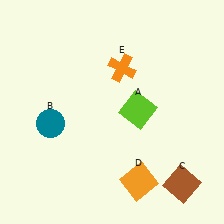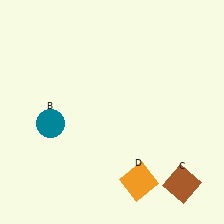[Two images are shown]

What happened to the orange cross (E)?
The orange cross (E) was removed in Image 2. It was in the top-right area of Image 1.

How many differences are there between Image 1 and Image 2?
There are 2 differences between the two images.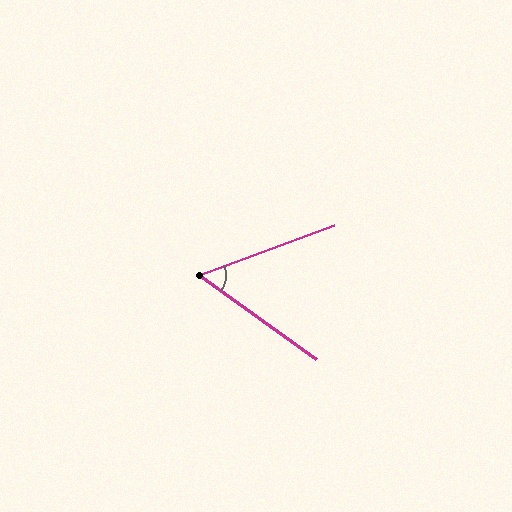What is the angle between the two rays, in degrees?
Approximately 56 degrees.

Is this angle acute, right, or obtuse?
It is acute.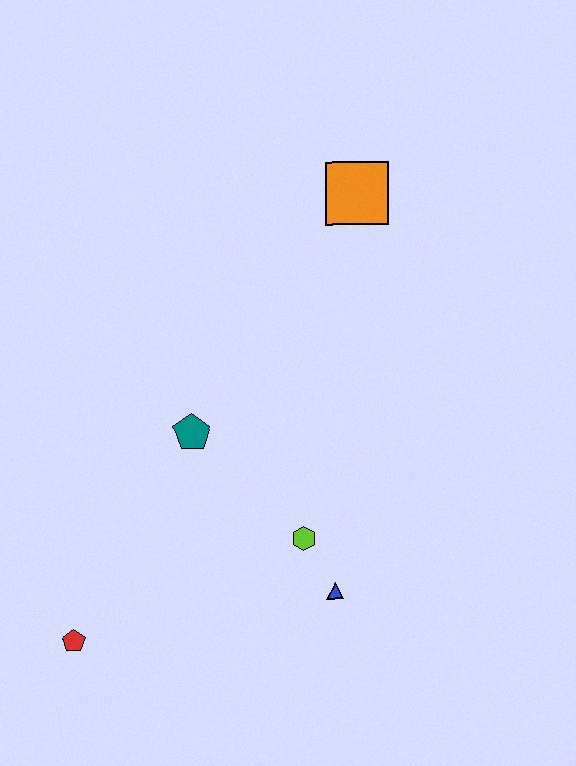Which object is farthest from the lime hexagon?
The orange square is farthest from the lime hexagon.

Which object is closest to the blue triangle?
The lime hexagon is closest to the blue triangle.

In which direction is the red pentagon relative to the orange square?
The red pentagon is below the orange square.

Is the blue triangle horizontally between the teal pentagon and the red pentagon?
No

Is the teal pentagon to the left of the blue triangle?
Yes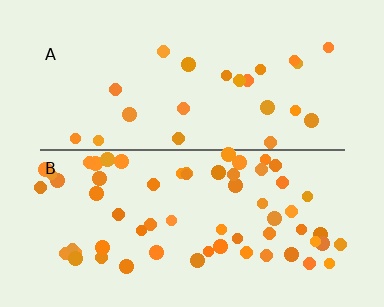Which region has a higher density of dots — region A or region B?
B (the bottom).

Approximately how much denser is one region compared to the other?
Approximately 2.7× — region B over region A.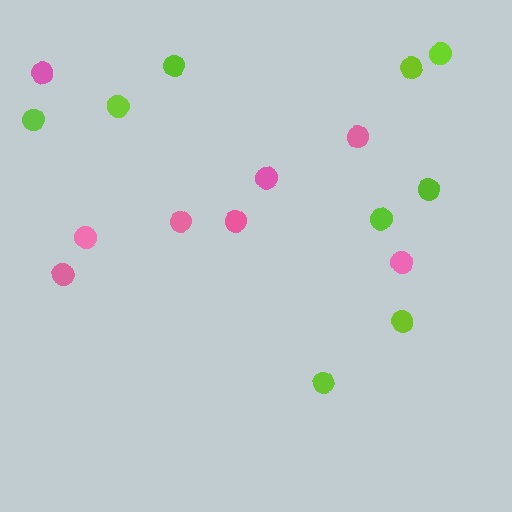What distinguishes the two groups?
There are 2 groups: one group of pink circles (8) and one group of lime circles (9).